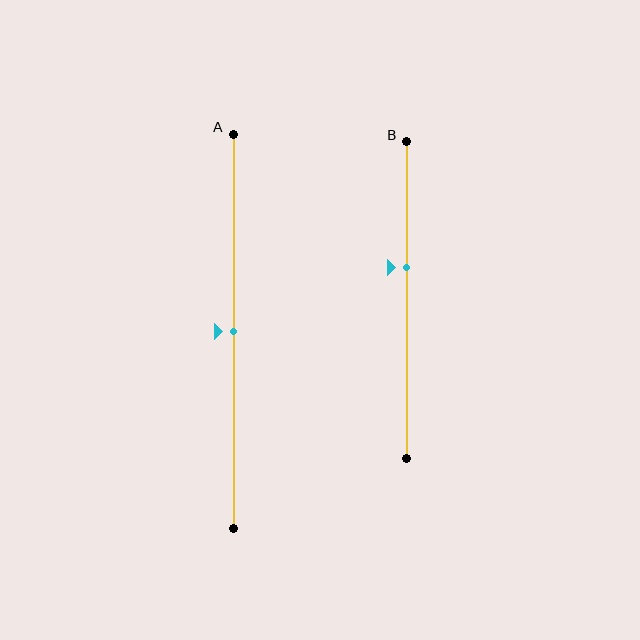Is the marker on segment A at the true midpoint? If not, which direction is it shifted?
Yes, the marker on segment A is at the true midpoint.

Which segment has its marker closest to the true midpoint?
Segment A has its marker closest to the true midpoint.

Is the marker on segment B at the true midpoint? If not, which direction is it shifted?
No, the marker on segment B is shifted upward by about 10% of the segment length.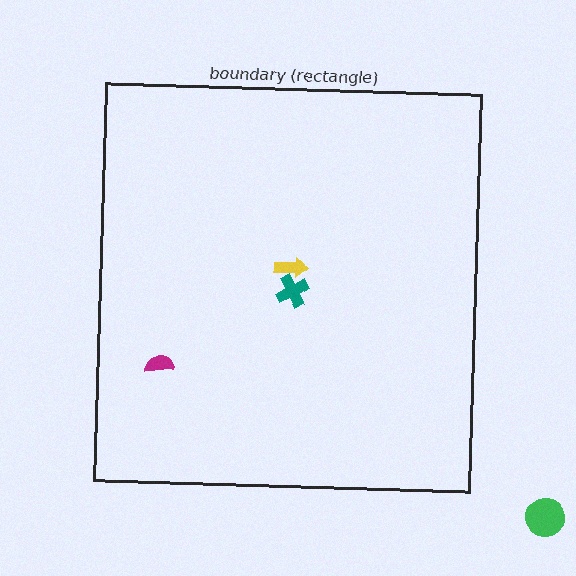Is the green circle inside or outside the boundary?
Outside.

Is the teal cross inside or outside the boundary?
Inside.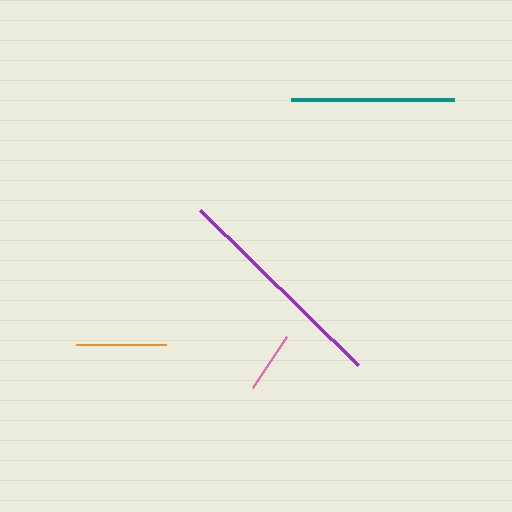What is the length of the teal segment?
The teal segment is approximately 163 pixels long.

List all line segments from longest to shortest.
From longest to shortest: purple, teal, orange, pink.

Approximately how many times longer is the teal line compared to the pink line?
The teal line is approximately 2.7 times the length of the pink line.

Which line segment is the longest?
The purple line is the longest at approximately 221 pixels.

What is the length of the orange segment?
The orange segment is approximately 89 pixels long.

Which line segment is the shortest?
The pink line is the shortest at approximately 61 pixels.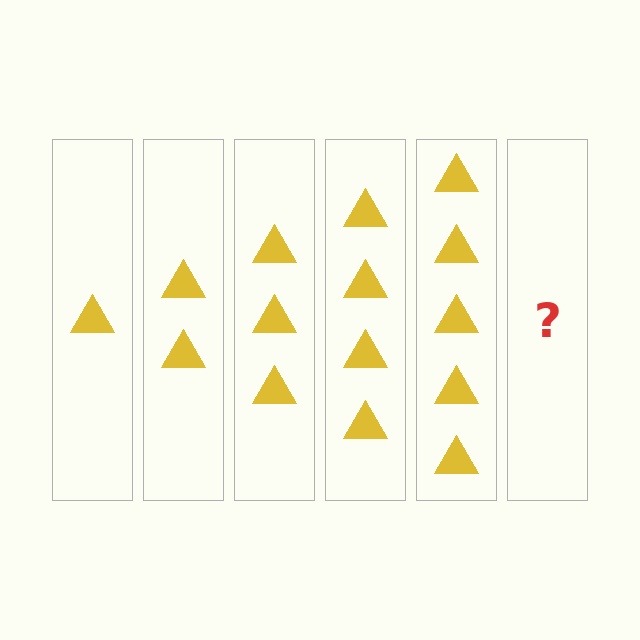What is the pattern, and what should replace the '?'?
The pattern is that each step adds one more triangle. The '?' should be 6 triangles.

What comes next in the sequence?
The next element should be 6 triangles.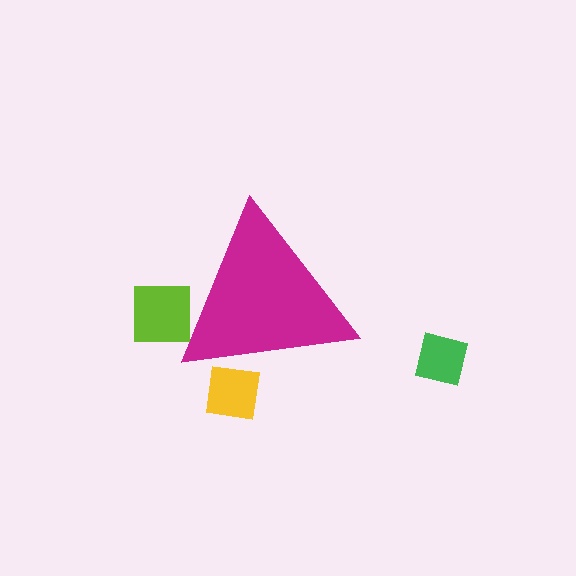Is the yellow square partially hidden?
Yes, the yellow square is partially hidden behind the magenta triangle.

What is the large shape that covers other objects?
A magenta triangle.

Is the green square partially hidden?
No, the green square is fully visible.